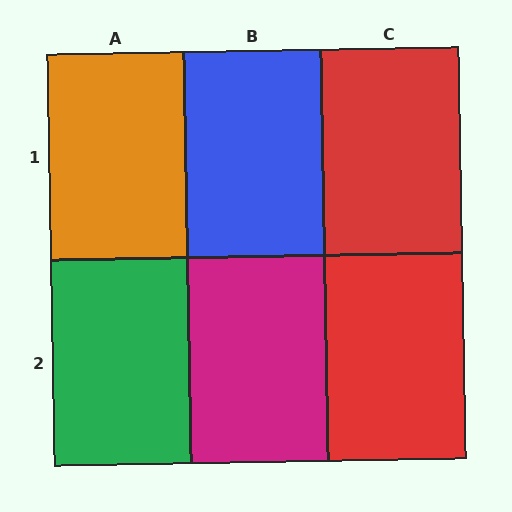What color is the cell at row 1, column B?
Blue.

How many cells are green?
1 cell is green.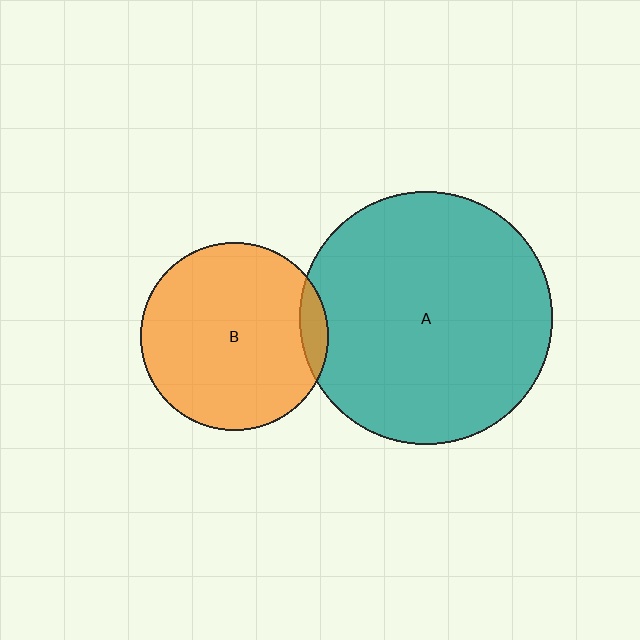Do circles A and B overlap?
Yes.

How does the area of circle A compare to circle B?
Approximately 1.8 times.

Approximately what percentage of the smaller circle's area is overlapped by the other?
Approximately 5%.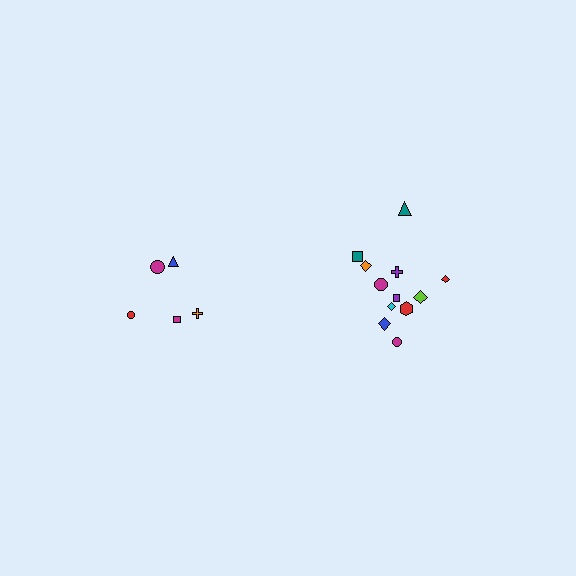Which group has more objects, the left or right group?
The right group.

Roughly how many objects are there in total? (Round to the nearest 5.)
Roughly 15 objects in total.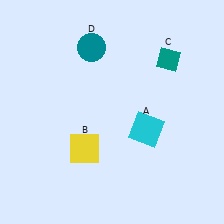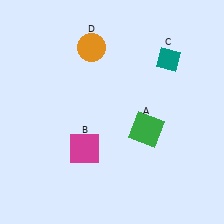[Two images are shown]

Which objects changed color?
A changed from cyan to green. B changed from yellow to magenta. D changed from teal to orange.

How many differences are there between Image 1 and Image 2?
There are 3 differences between the two images.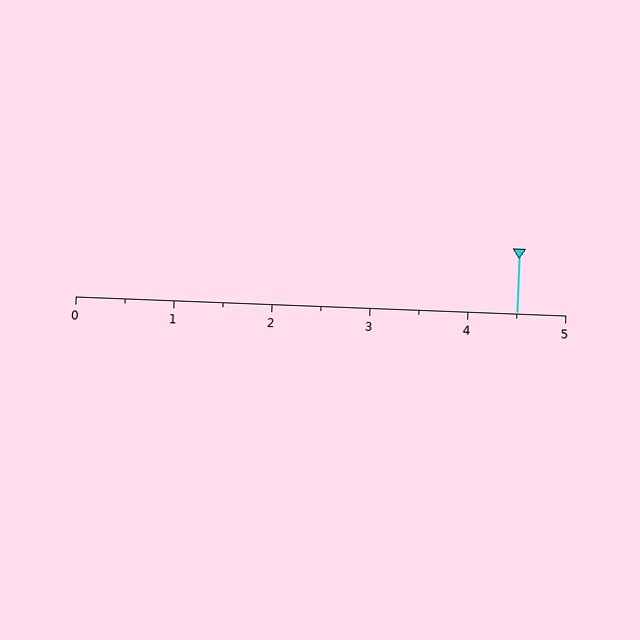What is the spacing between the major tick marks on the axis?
The major ticks are spaced 1 apart.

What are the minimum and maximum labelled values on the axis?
The axis runs from 0 to 5.